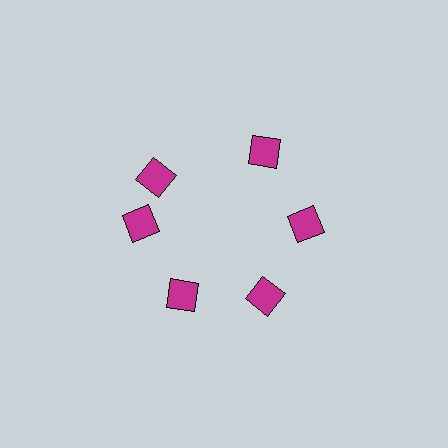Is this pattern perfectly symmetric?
No. The 6 magenta diamonds are arranged in a ring, but one element near the 11 o'clock position is rotated out of alignment along the ring, breaking the 6-fold rotational symmetry.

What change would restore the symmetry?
The symmetry would be restored by rotating it back into even spacing with its neighbors so that all 6 diamonds sit at equal angles and equal distance from the center.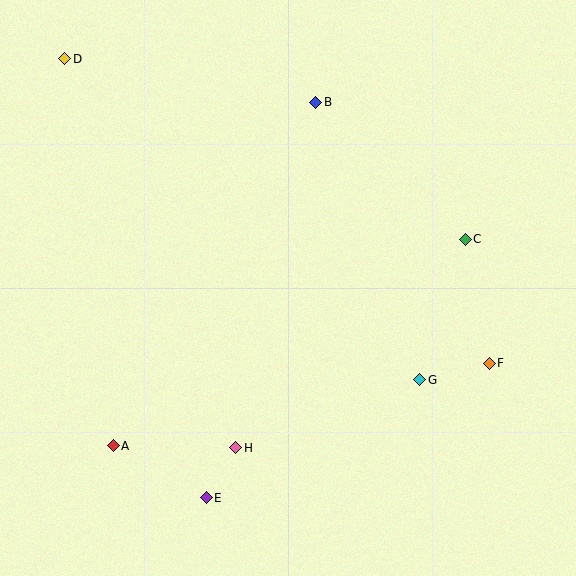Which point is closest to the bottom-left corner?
Point A is closest to the bottom-left corner.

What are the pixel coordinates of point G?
Point G is at (420, 380).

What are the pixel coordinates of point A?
Point A is at (113, 446).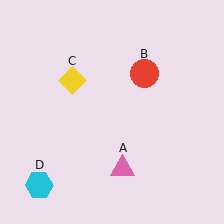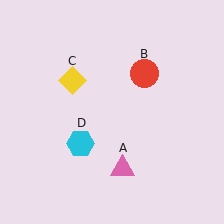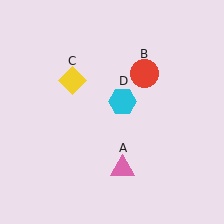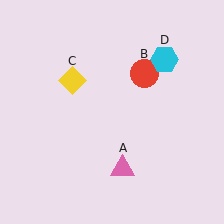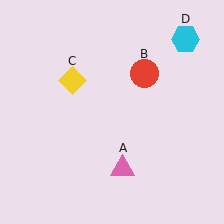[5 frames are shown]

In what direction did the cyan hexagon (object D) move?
The cyan hexagon (object D) moved up and to the right.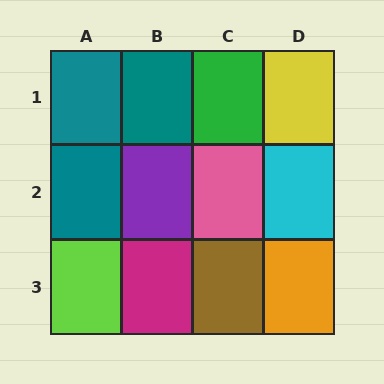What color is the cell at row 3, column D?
Orange.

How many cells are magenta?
1 cell is magenta.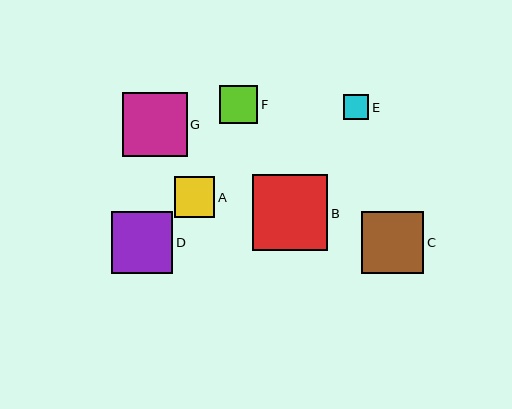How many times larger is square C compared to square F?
Square C is approximately 1.6 times the size of square F.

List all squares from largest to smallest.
From largest to smallest: B, G, C, D, A, F, E.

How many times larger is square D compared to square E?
Square D is approximately 2.4 times the size of square E.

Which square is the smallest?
Square E is the smallest with a size of approximately 25 pixels.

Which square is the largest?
Square B is the largest with a size of approximately 76 pixels.